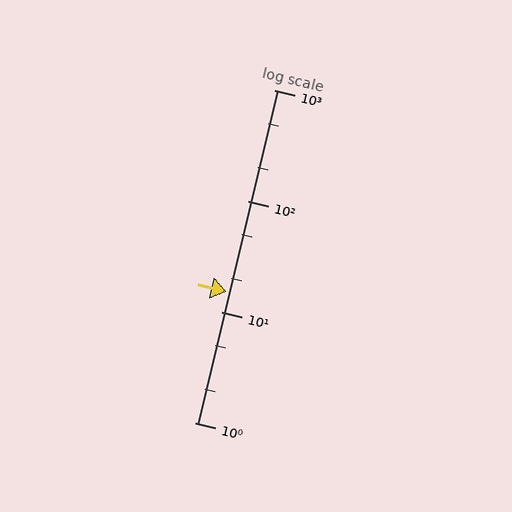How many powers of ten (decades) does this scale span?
The scale spans 3 decades, from 1 to 1000.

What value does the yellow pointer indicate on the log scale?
The pointer indicates approximately 15.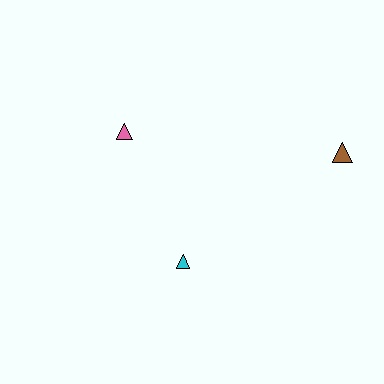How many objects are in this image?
There are 3 objects.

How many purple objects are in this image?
There are no purple objects.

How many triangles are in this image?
There are 3 triangles.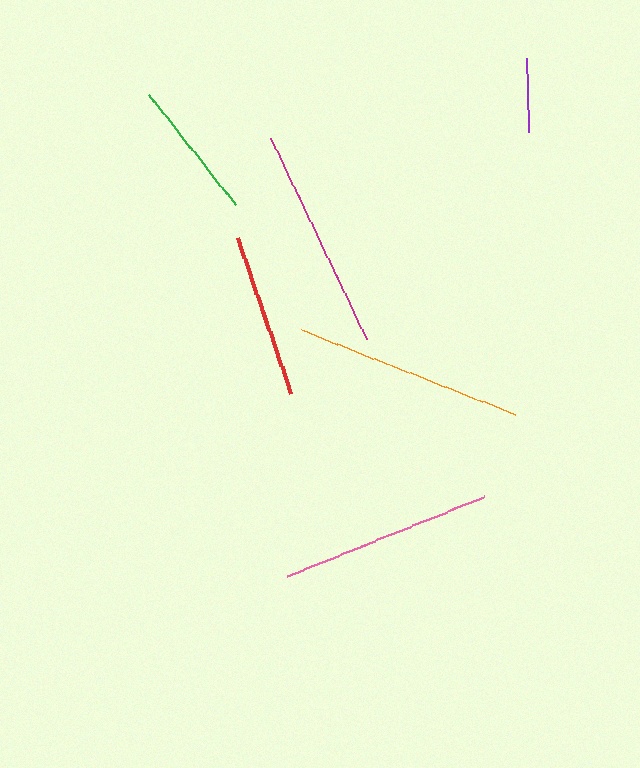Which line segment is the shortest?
The purple line is the shortest at approximately 74 pixels.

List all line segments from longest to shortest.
From longest to shortest: orange, magenta, pink, red, green, purple.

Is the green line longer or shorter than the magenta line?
The magenta line is longer than the green line.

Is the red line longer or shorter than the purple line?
The red line is longer than the purple line.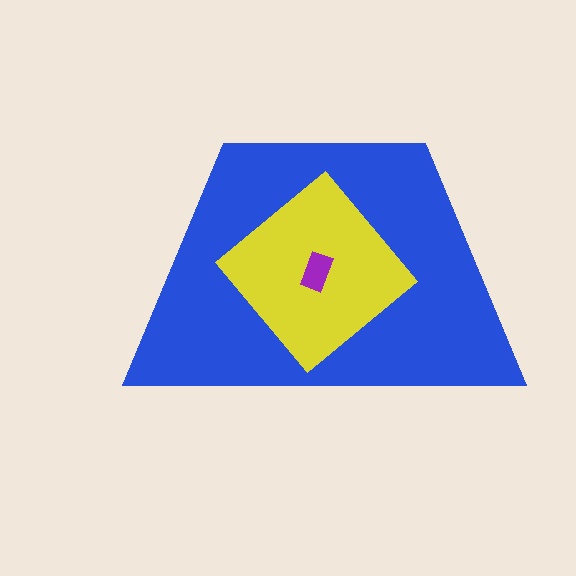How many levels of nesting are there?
3.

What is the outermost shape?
The blue trapezoid.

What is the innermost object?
The purple rectangle.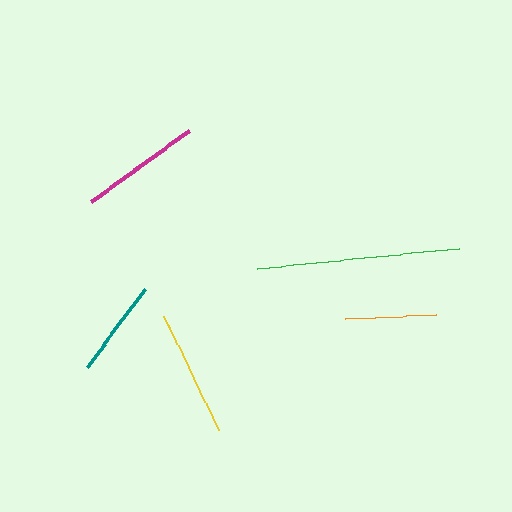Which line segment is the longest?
The green line is the longest at approximately 202 pixels.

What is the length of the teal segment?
The teal segment is approximately 97 pixels long.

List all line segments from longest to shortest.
From longest to shortest: green, yellow, magenta, teal, orange.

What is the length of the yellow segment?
The yellow segment is approximately 126 pixels long.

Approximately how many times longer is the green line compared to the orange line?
The green line is approximately 2.2 times the length of the orange line.